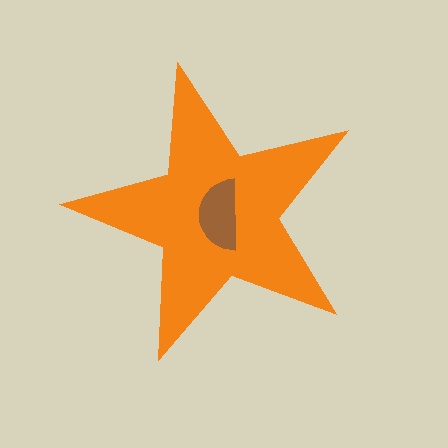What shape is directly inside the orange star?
The brown semicircle.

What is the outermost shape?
The orange star.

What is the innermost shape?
The brown semicircle.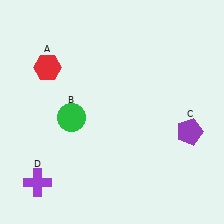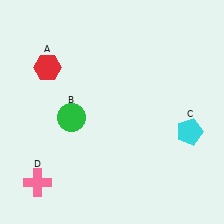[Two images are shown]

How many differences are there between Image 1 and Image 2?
There are 2 differences between the two images.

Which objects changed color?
C changed from purple to cyan. D changed from purple to pink.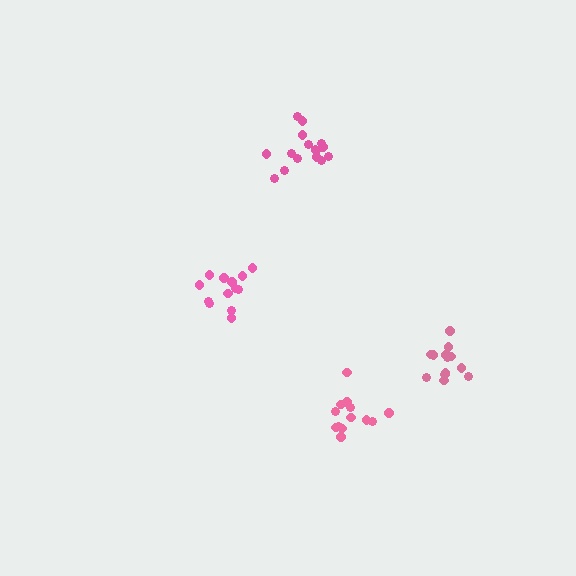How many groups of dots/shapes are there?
There are 4 groups.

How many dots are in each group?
Group 1: 17 dots, Group 2: 13 dots, Group 3: 13 dots, Group 4: 13 dots (56 total).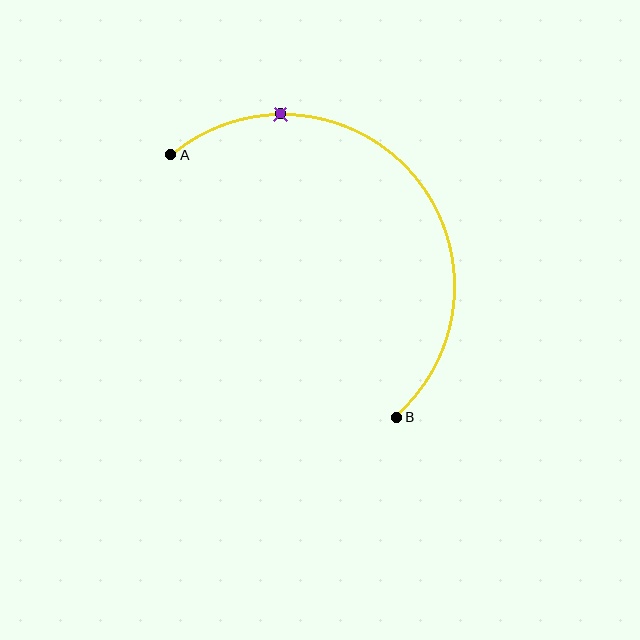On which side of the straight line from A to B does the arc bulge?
The arc bulges above and to the right of the straight line connecting A and B.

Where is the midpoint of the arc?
The arc midpoint is the point on the curve farthest from the straight line joining A and B. It sits above and to the right of that line.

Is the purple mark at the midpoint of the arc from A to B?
No. The purple mark lies on the arc but is closer to endpoint A. The arc midpoint would be at the point on the curve equidistant along the arc from both A and B.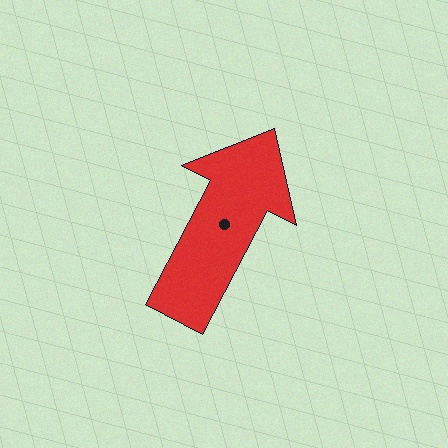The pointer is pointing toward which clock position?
Roughly 1 o'clock.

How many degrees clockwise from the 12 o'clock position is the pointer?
Approximately 28 degrees.